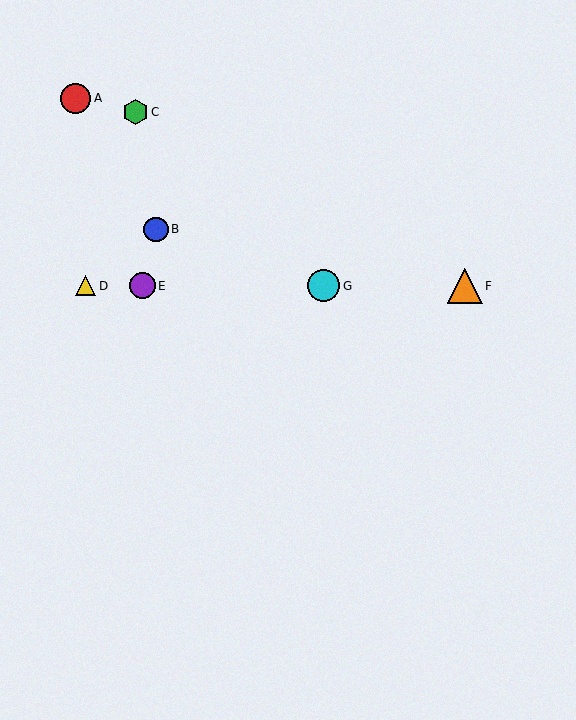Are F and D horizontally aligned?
Yes, both are at y≈286.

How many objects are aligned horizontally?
4 objects (D, E, F, G) are aligned horizontally.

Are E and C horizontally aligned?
No, E is at y≈286 and C is at y≈112.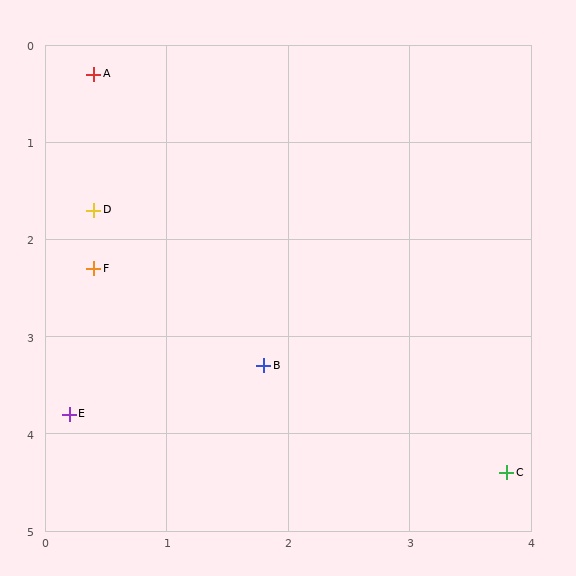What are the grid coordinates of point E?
Point E is at approximately (0.2, 3.8).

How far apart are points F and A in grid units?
Points F and A are about 2.0 grid units apart.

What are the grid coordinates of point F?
Point F is at approximately (0.4, 2.3).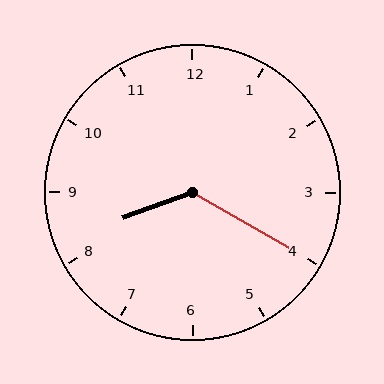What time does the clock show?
8:20.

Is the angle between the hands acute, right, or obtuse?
It is obtuse.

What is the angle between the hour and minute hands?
Approximately 130 degrees.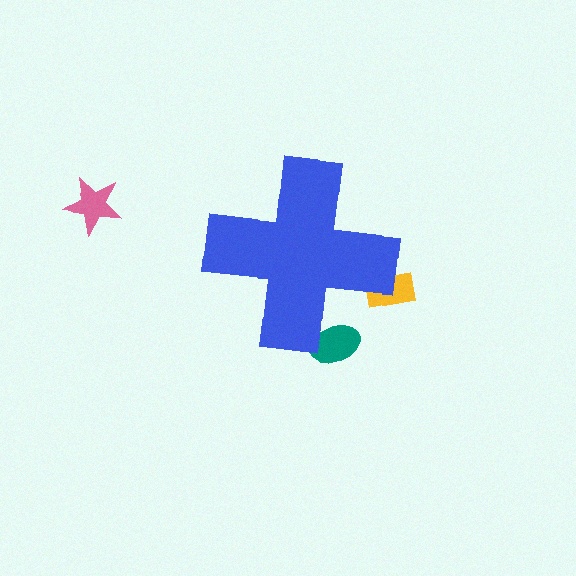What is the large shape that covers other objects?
A blue cross.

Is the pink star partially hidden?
No, the pink star is fully visible.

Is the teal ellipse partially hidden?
Yes, the teal ellipse is partially hidden behind the blue cross.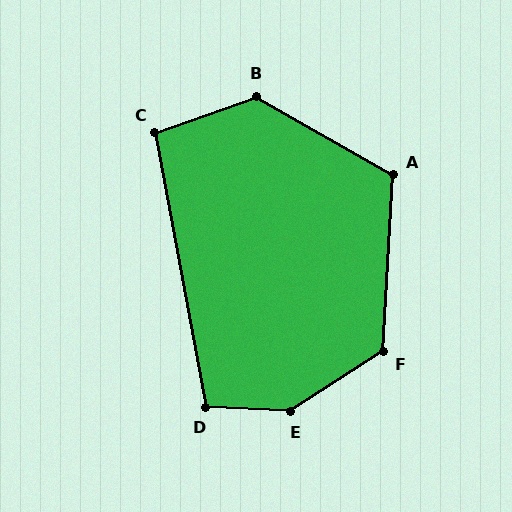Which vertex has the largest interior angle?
E, at approximately 144 degrees.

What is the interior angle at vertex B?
Approximately 131 degrees (obtuse).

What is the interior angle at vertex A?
Approximately 117 degrees (obtuse).